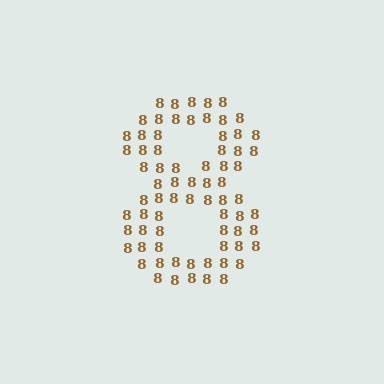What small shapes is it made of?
It is made of small digit 8's.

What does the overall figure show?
The overall figure shows the digit 8.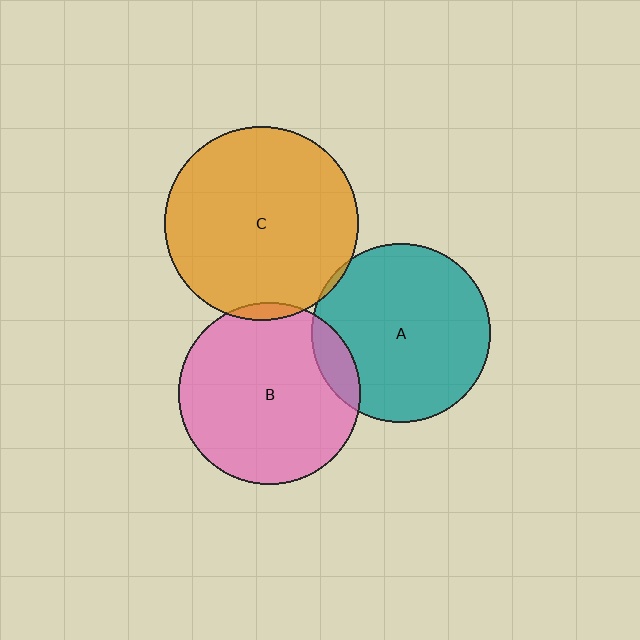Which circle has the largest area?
Circle C (orange).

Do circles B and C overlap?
Yes.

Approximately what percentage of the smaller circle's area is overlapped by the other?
Approximately 5%.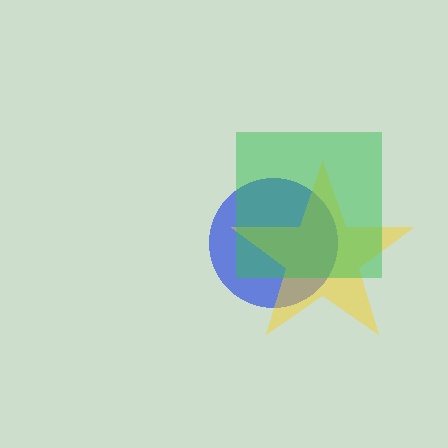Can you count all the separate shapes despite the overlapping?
Yes, there are 3 separate shapes.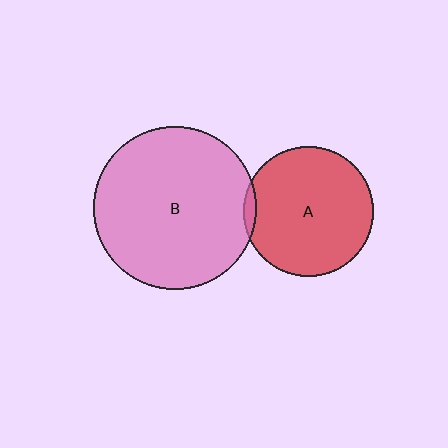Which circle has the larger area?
Circle B (pink).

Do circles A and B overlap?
Yes.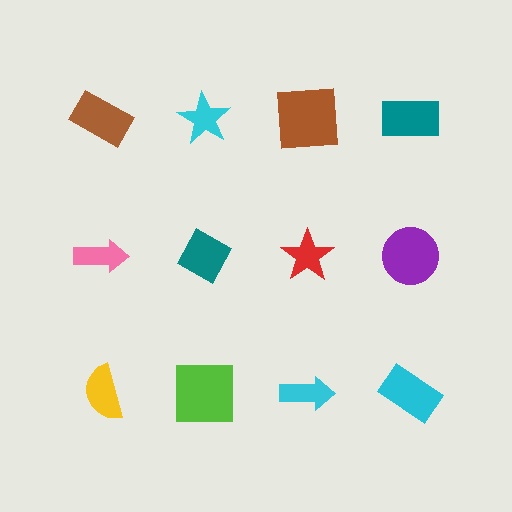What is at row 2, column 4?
A purple circle.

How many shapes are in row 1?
4 shapes.